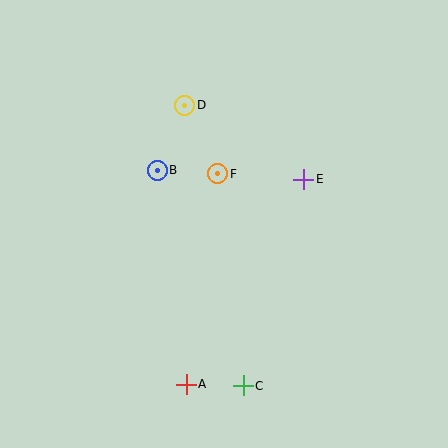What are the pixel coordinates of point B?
Point B is at (157, 170).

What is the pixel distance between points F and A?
The distance between F and A is 213 pixels.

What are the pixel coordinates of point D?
Point D is at (185, 105).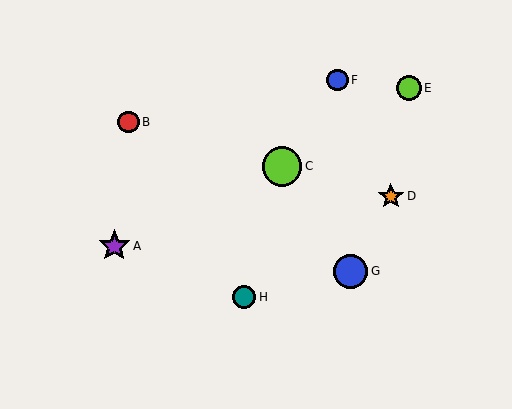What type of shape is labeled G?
Shape G is a blue circle.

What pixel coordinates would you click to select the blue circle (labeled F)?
Click at (338, 80) to select the blue circle F.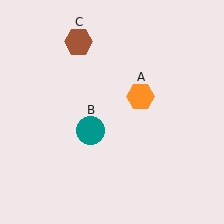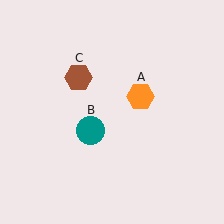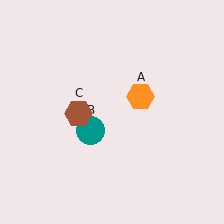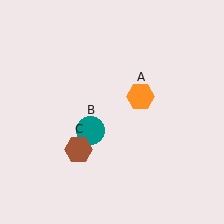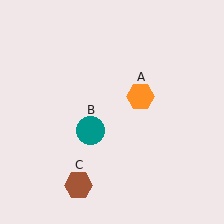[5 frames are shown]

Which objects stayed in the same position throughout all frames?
Orange hexagon (object A) and teal circle (object B) remained stationary.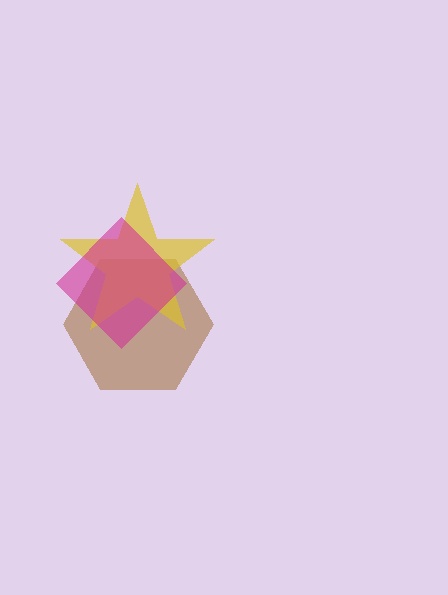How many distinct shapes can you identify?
There are 3 distinct shapes: a brown hexagon, a yellow star, a magenta diamond.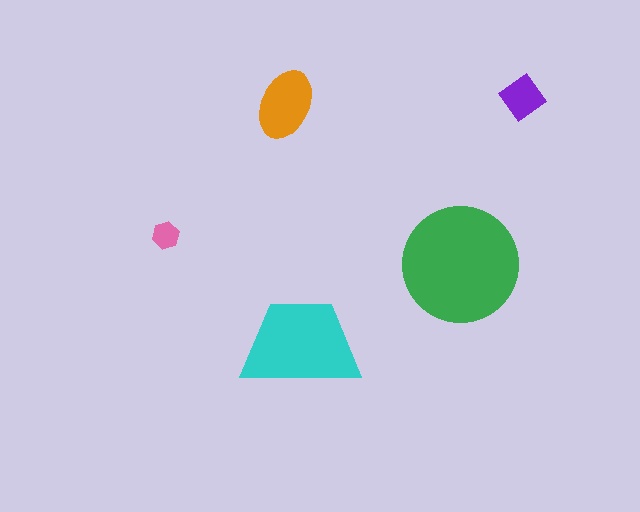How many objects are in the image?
There are 5 objects in the image.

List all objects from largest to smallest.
The green circle, the cyan trapezoid, the orange ellipse, the purple diamond, the pink hexagon.